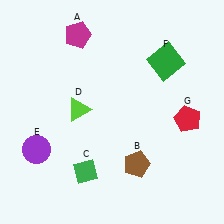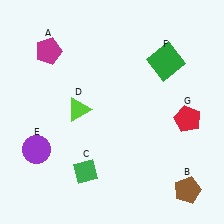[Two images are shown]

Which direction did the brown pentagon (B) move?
The brown pentagon (B) moved right.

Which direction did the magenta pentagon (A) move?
The magenta pentagon (A) moved left.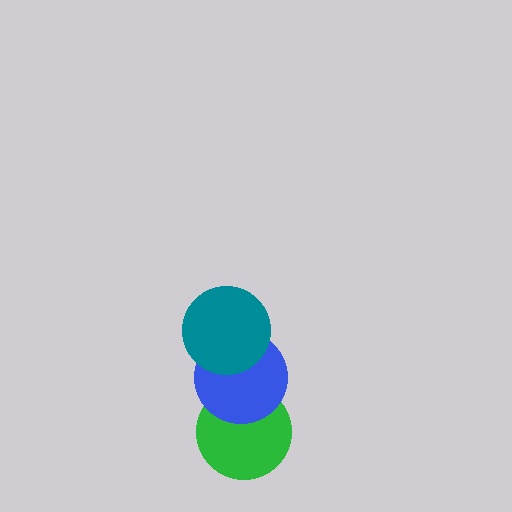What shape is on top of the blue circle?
The teal circle is on top of the blue circle.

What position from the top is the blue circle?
The blue circle is 2nd from the top.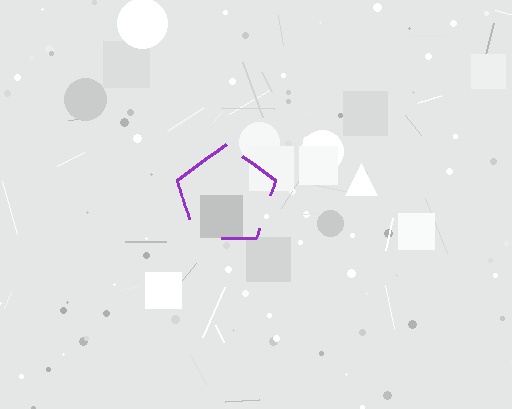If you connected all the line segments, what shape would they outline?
They would outline a pentagon.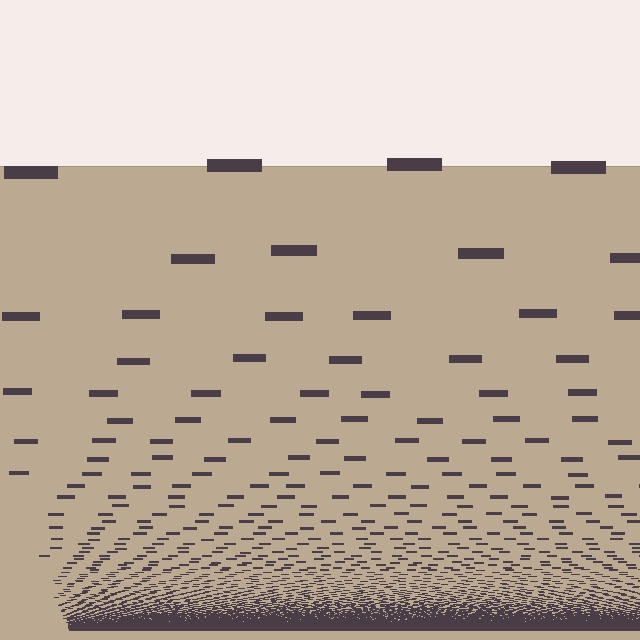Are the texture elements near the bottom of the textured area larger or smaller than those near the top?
Smaller. The gradient is inverted — elements near the bottom are smaller and denser.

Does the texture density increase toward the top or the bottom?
Density increases toward the bottom.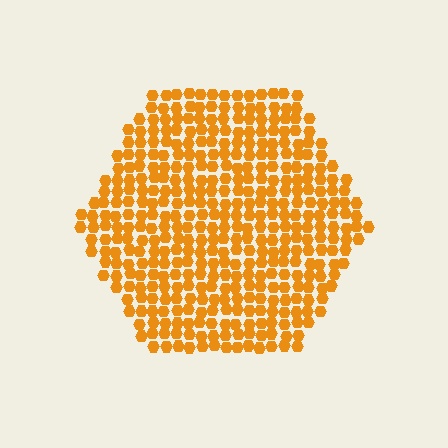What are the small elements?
The small elements are hexagons.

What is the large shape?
The large shape is a hexagon.